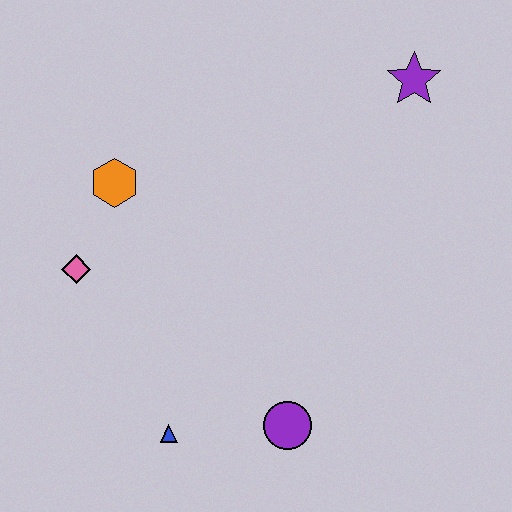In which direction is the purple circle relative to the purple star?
The purple circle is below the purple star.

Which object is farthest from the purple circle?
The purple star is farthest from the purple circle.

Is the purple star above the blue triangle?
Yes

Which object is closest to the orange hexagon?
The pink diamond is closest to the orange hexagon.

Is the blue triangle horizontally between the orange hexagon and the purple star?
Yes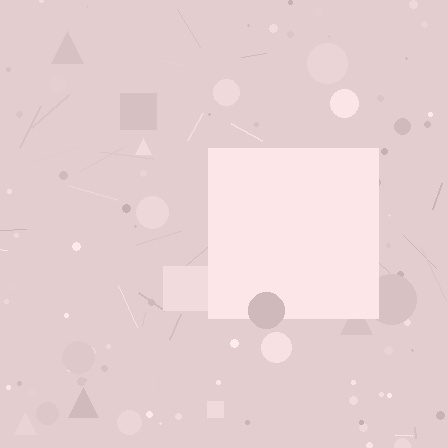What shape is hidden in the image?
A square is hidden in the image.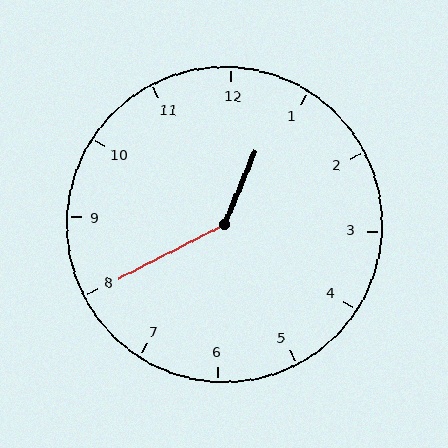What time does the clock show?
12:40.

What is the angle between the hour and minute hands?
Approximately 140 degrees.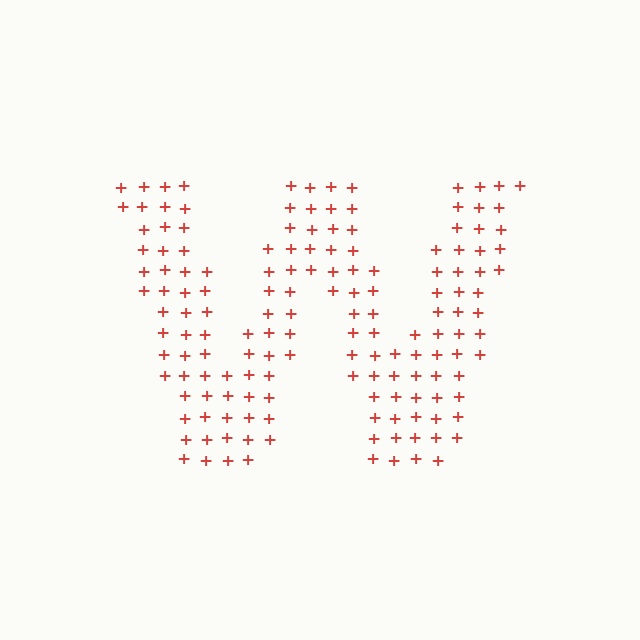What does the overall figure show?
The overall figure shows the letter W.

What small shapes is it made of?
It is made of small plus signs.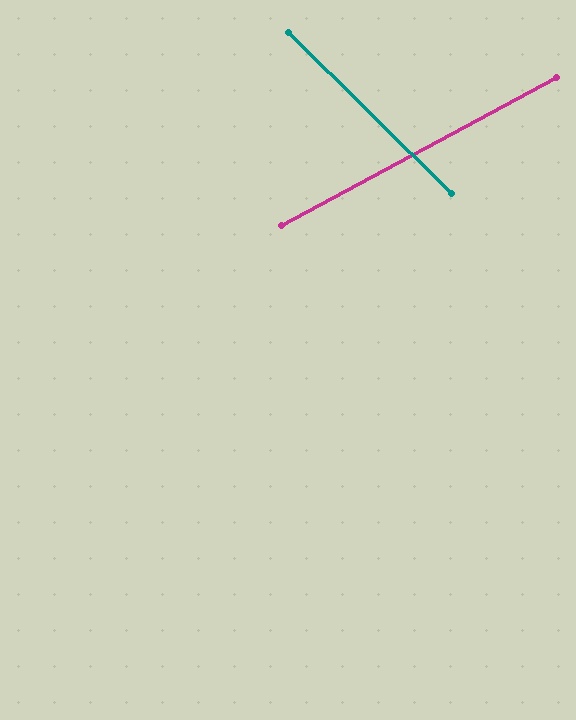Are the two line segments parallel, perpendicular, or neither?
Neither parallel nor perpendicular — they differ by about 73°.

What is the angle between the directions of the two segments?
Approximately 73 degrees.